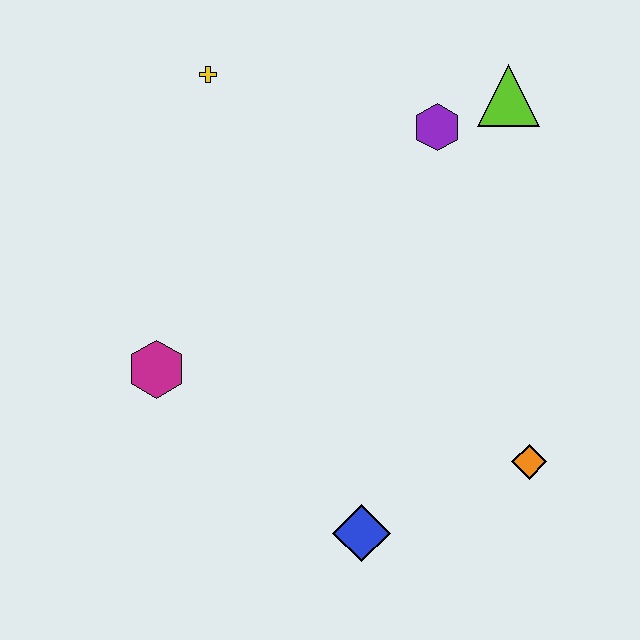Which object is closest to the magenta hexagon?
The blue diamond is closest to the magenta hexagon.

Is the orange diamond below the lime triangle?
Yes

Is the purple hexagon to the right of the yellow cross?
Yes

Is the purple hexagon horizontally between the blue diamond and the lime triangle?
Yes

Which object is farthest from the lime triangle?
The blue diamond is farthest from the lime triangle.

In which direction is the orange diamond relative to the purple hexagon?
The orange diamond is below the purple hexagon.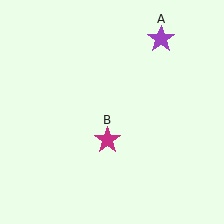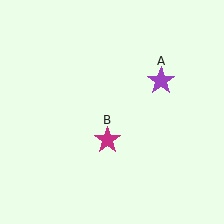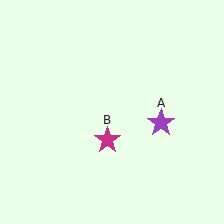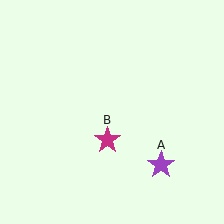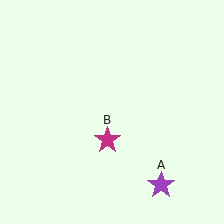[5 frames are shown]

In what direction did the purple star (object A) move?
The purple star (object A) moved down.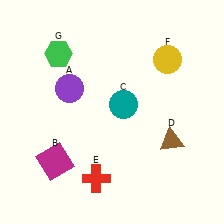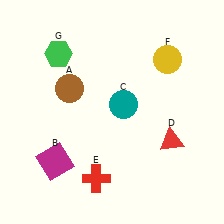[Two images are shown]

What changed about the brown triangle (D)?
In Image 1, D is brown. In Image 2, it changed to red.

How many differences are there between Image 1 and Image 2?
There are 2 differences between the two images.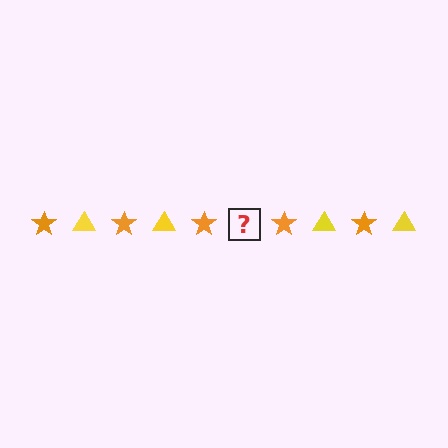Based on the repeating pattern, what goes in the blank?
The blank should be a yellow triangle.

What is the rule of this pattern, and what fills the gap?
The rule is that the pattern alternates between orange star and yellow triangle. The gap should be filled with a yellow triangle.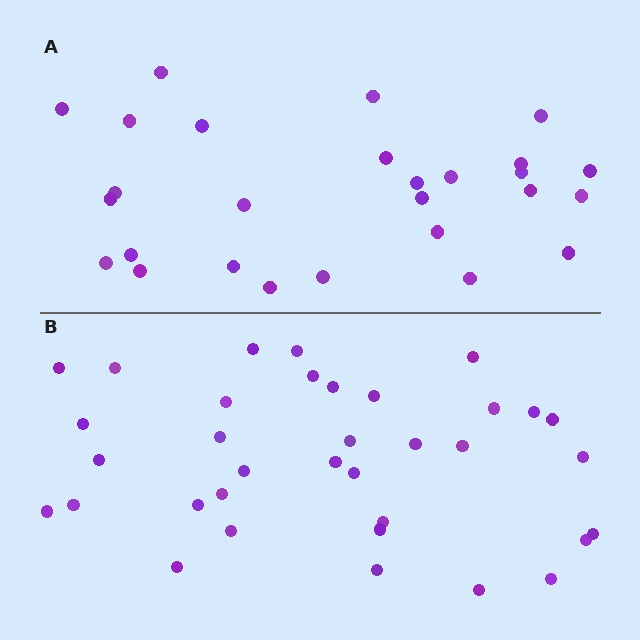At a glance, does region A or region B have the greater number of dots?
Region B (the bottom region) has more dots.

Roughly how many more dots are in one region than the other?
Region B has roughly 8 or so more dots than region A.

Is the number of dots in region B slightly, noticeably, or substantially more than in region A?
Region B has noticeably more, but not dramatically so. The ratio is roughly 1.3 to 1.